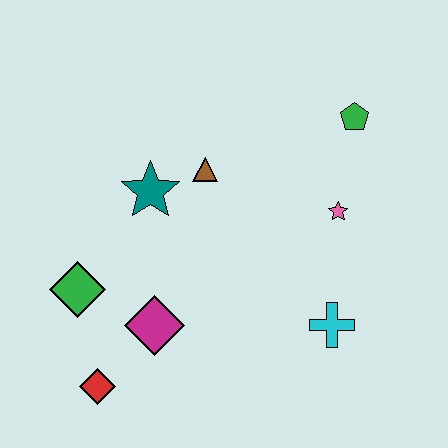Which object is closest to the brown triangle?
The teal star is closest to the brown triangle.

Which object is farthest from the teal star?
The cyan cross is farthest from the teal star.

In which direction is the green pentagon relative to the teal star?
The green pentagon is to the right of the teal star.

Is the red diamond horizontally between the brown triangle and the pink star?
No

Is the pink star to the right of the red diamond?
Yes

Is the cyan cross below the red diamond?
No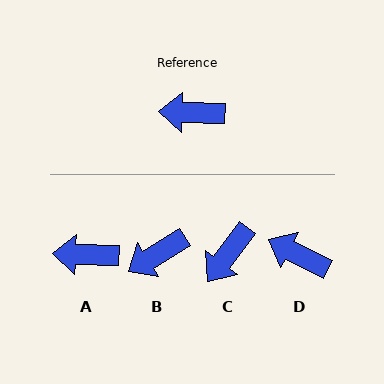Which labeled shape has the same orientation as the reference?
A.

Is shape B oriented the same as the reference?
No, it is off by about 33 degrees.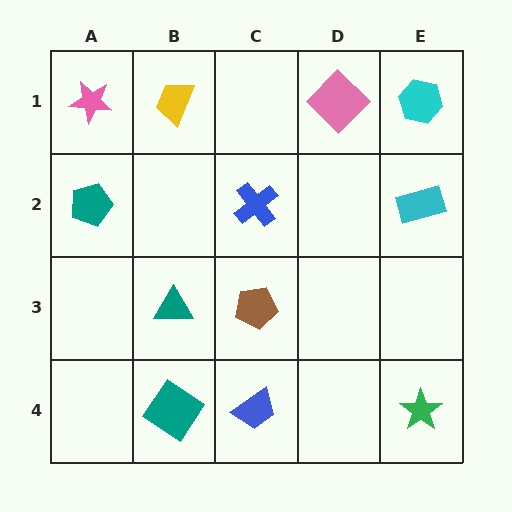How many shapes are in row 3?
2 shapes.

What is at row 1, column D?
A pink diamond.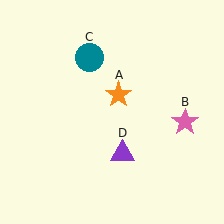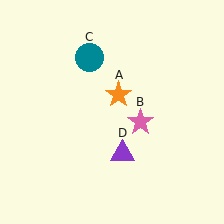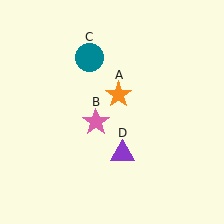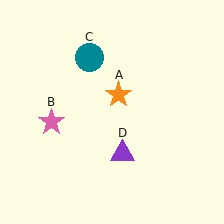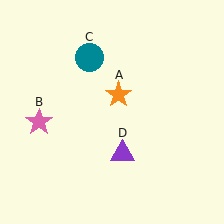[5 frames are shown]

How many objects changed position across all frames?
1 object changed position: pink star (object B).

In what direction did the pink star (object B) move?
The pink star (object B) moved left.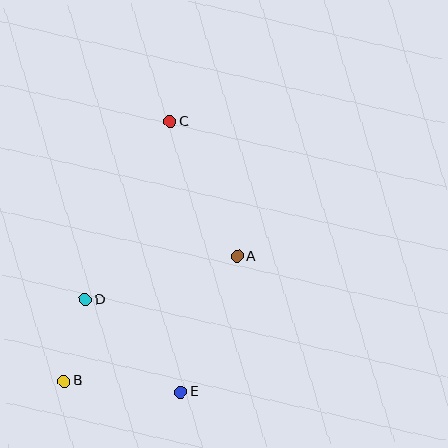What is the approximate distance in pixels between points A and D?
The distance between A and D is approximately 158 pixels.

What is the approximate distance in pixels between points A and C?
The distance between A and C is approximately 151 pixels.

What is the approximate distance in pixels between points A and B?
The distance between A and B is approximately 213 pixels.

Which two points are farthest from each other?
Points B and C are farthest from each other.